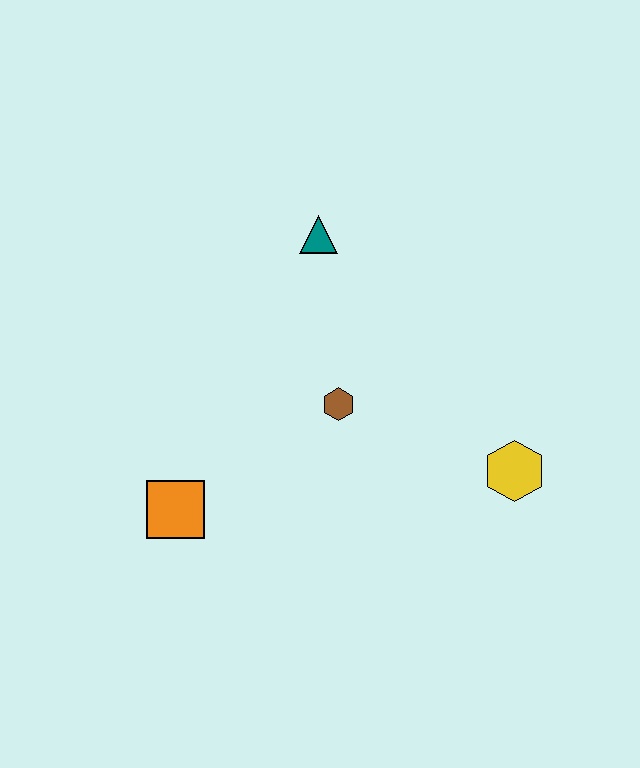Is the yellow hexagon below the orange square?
No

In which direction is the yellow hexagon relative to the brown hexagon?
The yellow hexagon is to the right of the brown hexagon.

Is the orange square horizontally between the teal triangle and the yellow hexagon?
No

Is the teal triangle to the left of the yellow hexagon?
Yes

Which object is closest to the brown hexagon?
The teal triangle is closest to the brown hexagon.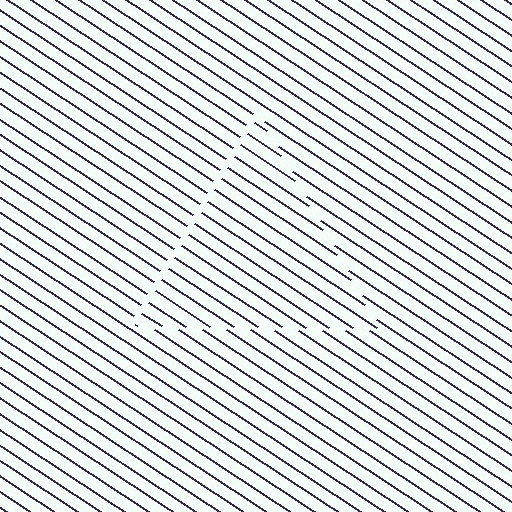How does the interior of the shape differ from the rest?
The interior of the shape contains the same grating, shifted by half a period — the contour is defined by the phase discontinuity where line-ends from the inner and outer gratings abut.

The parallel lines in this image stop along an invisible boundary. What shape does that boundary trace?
An illusory triangle. The interior of the shape contains the same grating, shifted by half a period — the contour is defined by the phase discontinuity where line-ends from the inner and outer gratings abut.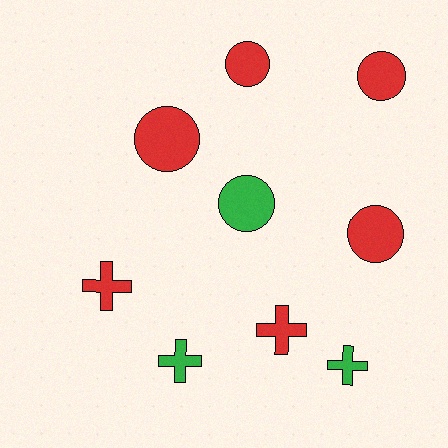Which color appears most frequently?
Red, with 6 objects.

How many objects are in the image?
There are 9 objects.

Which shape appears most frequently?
Circle, with 5 objects.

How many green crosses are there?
There are 2 green crosses.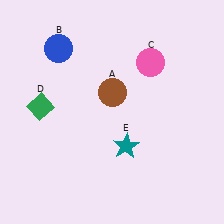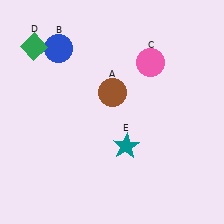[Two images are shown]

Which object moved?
The green diamond (D) moved up.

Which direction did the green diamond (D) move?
The green diamond (D) moved up.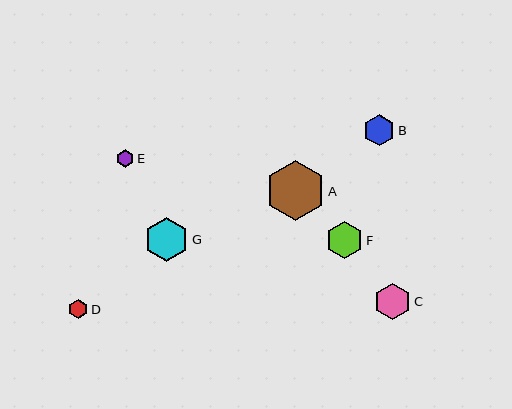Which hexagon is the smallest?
Hexagon E is the smallest with a size of approximately 18 pixels.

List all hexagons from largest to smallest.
From largest to smallest: A, G, F, C, B, D, E.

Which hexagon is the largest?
Hexagon A is the largest with a size of approximately 59 pixels.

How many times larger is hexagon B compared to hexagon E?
Hexagon B is approximately 1.8 times the size of hexagon E.